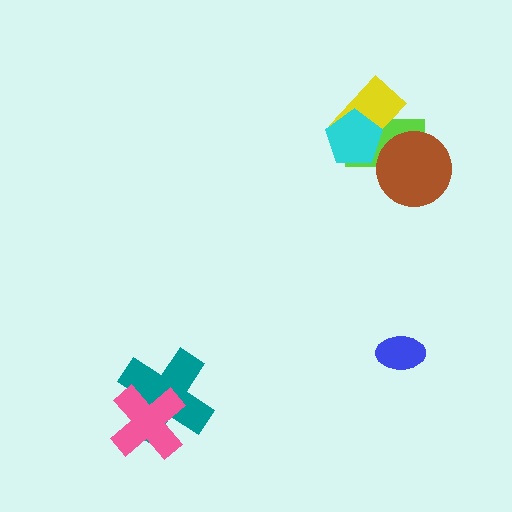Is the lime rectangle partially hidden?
Yes, it is partially covered by another shape.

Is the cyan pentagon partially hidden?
No, no other shape covers it.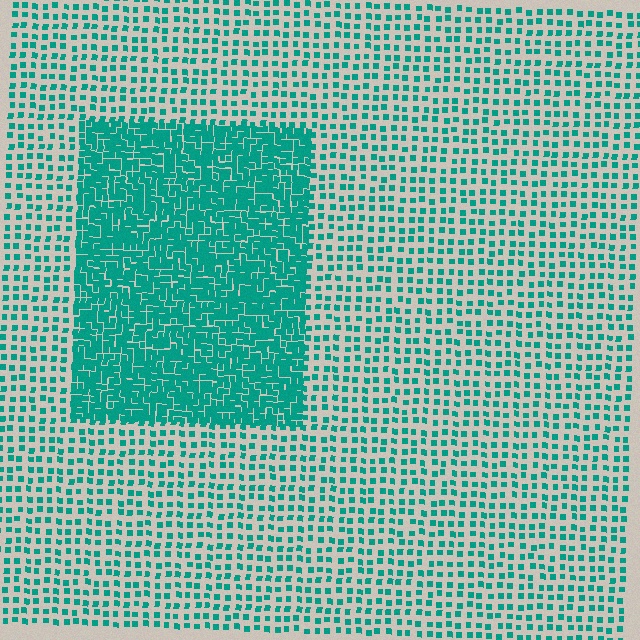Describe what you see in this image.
The image contains small teal elements arranged at two different densities. A rectangle-shaped region is visible where the elements are more densely packed than the surrounding area.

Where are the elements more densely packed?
The elements are more densely packed inside the rectangle boundary.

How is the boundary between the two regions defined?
The boundary is defined by a change in element density (approximately 2.7x ratio). All elements are the same color, size, and shape.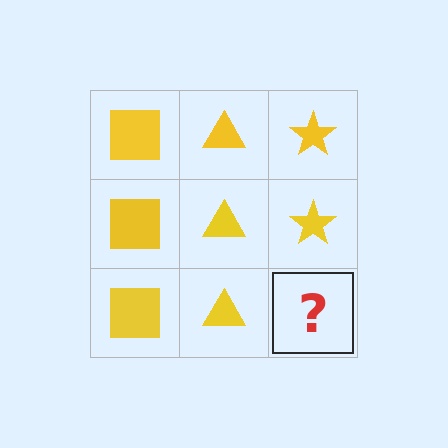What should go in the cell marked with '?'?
The missing cell should contain a yellow star.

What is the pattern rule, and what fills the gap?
The rule is that each column has a consistent shape. The gap should be filled with a yellow star.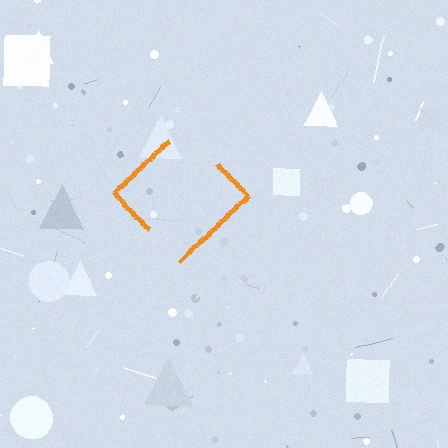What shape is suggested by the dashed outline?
The dashed outline suggests a diamond.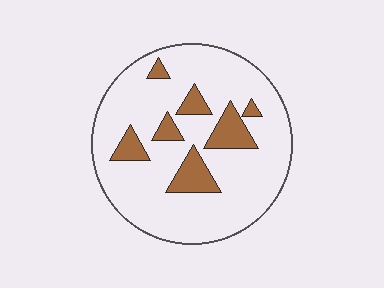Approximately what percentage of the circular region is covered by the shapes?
Approximately 15%.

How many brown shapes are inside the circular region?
7.